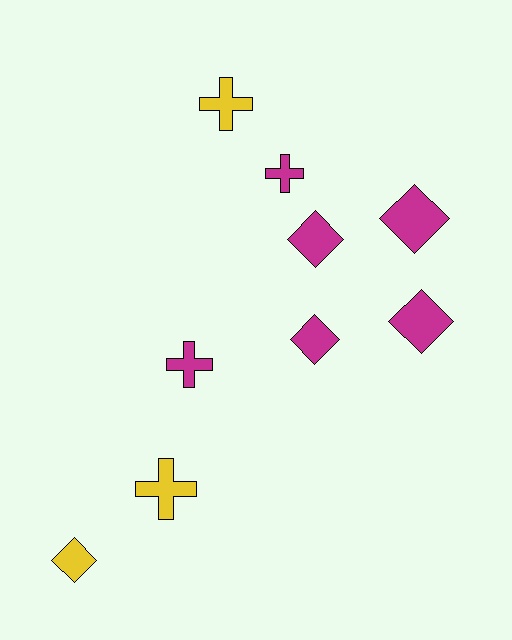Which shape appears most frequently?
Diamond, with 5 objects.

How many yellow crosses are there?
There are 2 yellow crosses.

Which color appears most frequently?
Magenta, with 6 objects.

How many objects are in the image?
There are 9 objects.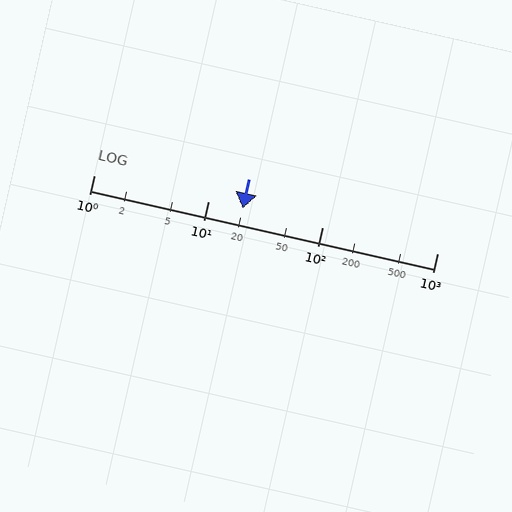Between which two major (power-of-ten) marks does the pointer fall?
The pointer is between 10 and 100.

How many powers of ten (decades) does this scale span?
The scale spans 3 decades, from 1 to 1000.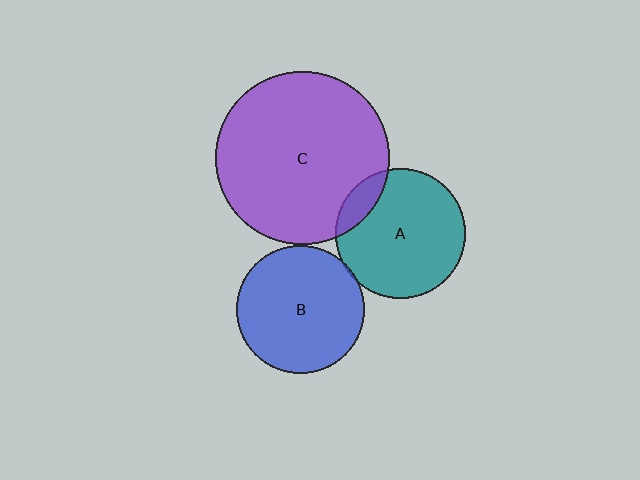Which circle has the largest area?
Circle C (purple).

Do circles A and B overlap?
Yes.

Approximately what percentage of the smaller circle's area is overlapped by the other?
Approximately 5%.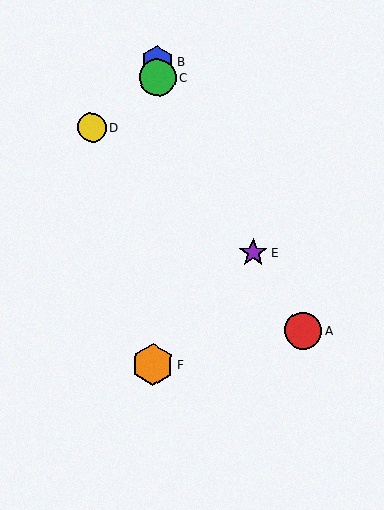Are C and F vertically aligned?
Yes, both are at x≈157.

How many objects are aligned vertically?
3 objects (B, C, F) are aligned vertically.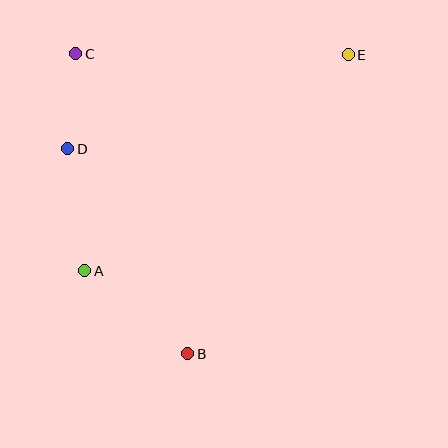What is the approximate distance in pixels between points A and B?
The distance between A and B is approximately 133 pixels.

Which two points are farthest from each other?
Points A and E are farthest from each other.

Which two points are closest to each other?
Points C and D are closest to each other.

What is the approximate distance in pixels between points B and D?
The distance between B and D is approximately 238 pixels.